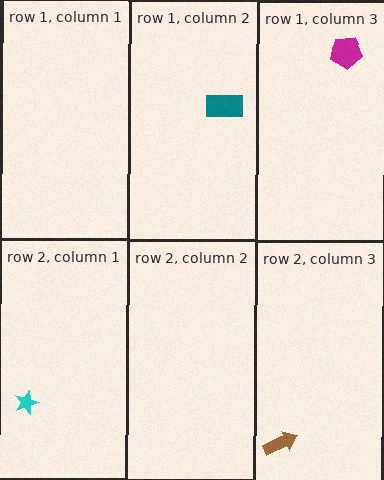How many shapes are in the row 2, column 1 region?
1.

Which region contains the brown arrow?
The row 2, column 3 region.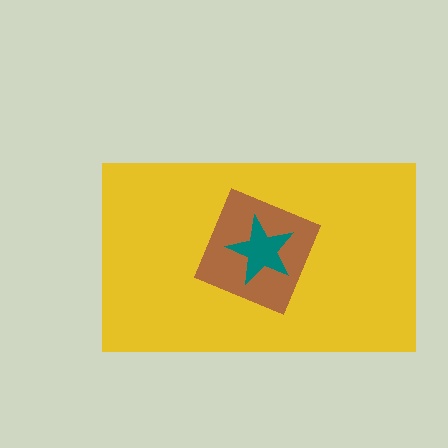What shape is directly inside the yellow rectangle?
The brown square.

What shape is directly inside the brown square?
The teal star.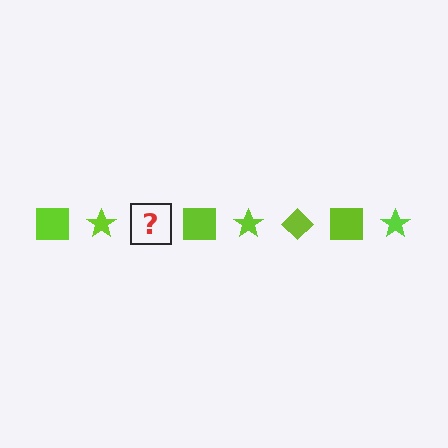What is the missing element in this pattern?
The missing element is a lime diamond.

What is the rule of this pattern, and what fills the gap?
The rule is that the pattern cycles through square, star, diamond shapes in lime. The gap should be filled with a lime diamond.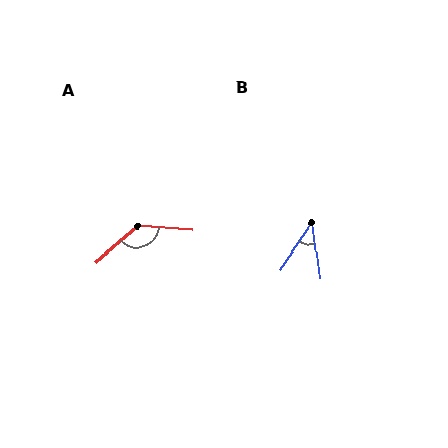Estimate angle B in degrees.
Approximately 42 degrees.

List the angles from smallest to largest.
B (42°), A (134°).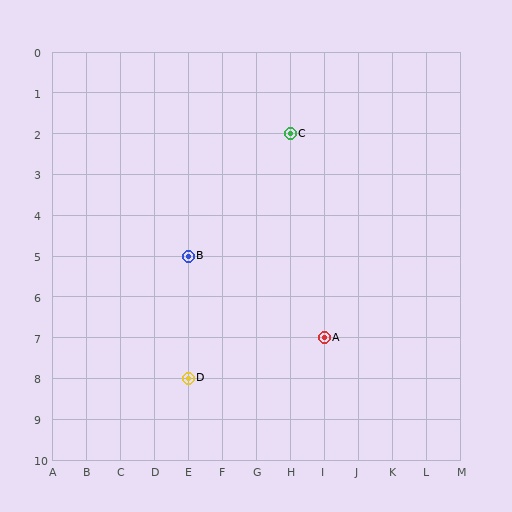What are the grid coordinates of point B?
Point B is at grid coordinates (E, 5).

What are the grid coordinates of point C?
Point C is at grid coordinates (H, 2).